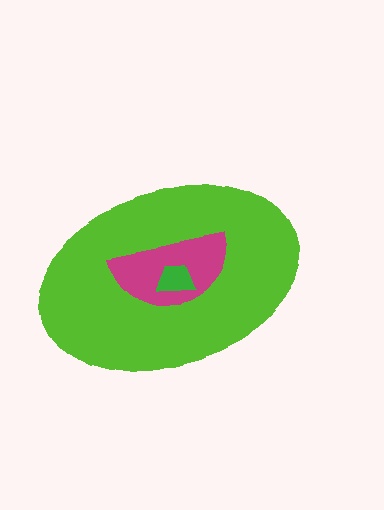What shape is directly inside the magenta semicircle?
The green trapezoid.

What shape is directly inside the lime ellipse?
The magenta semicircle.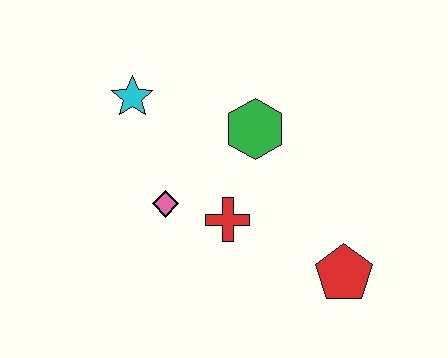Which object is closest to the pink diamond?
The red cross is closest to the pink diamond.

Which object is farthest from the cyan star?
The red pentagon is farthest from the cyan star.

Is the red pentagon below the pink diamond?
Yes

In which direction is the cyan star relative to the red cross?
The cyan star is above the red cross.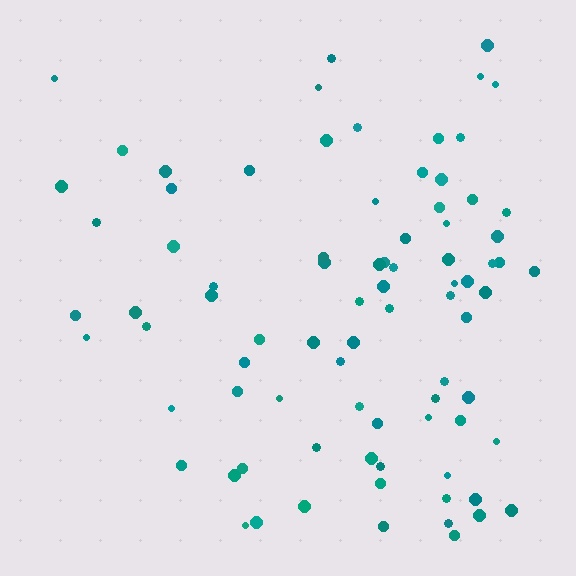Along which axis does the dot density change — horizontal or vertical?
Horizontal.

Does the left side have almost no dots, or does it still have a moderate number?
Still a moderate number, just noticeably fewer than the right.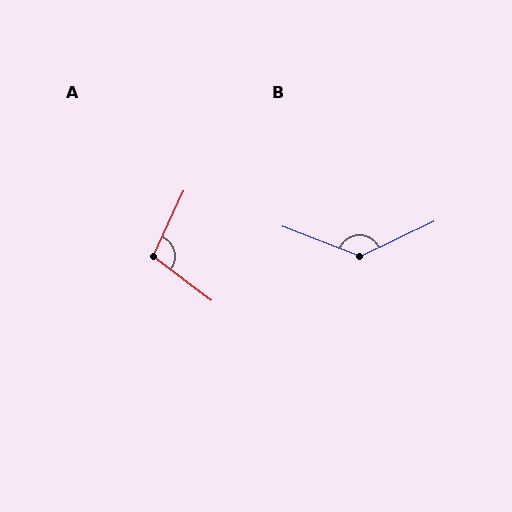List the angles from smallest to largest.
A (103°), B (133°).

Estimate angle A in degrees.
Approximately 103 degrees.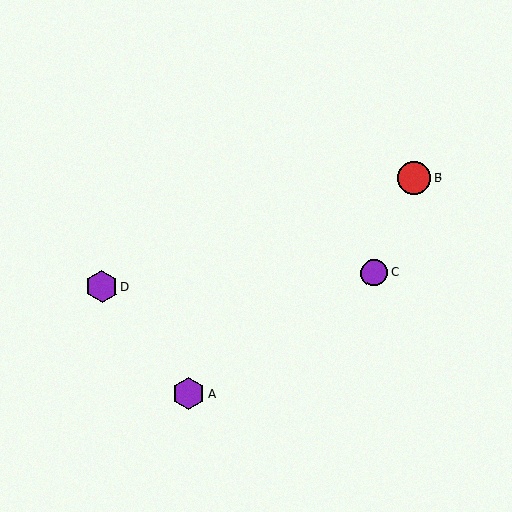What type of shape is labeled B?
Shape B is a red circle.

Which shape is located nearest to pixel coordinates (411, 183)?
The red circle (labeled B) at (414, 178) is nearest to that location.